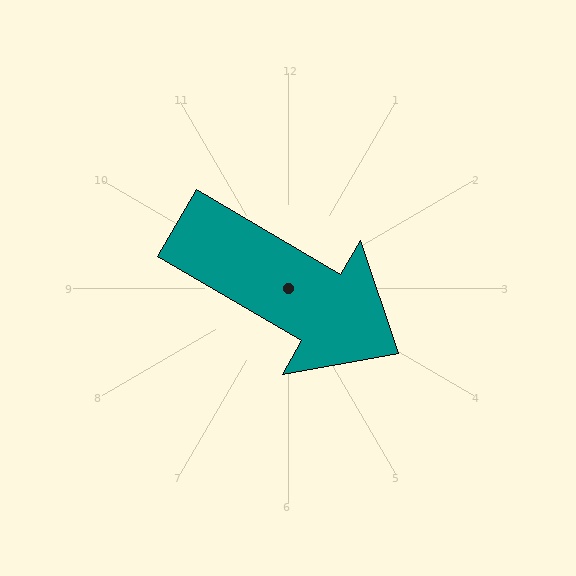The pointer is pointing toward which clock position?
Roughly 4 o'clock.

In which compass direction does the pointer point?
Southeast.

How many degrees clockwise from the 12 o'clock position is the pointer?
Approximately 120 degrees.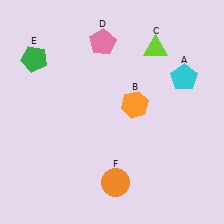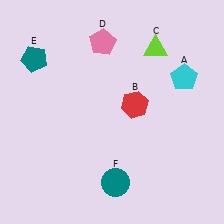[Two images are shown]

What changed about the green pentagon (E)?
In Image 1, E is green. In Image 2, it changed to teal.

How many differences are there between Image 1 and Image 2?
There are 3 differences between the two images.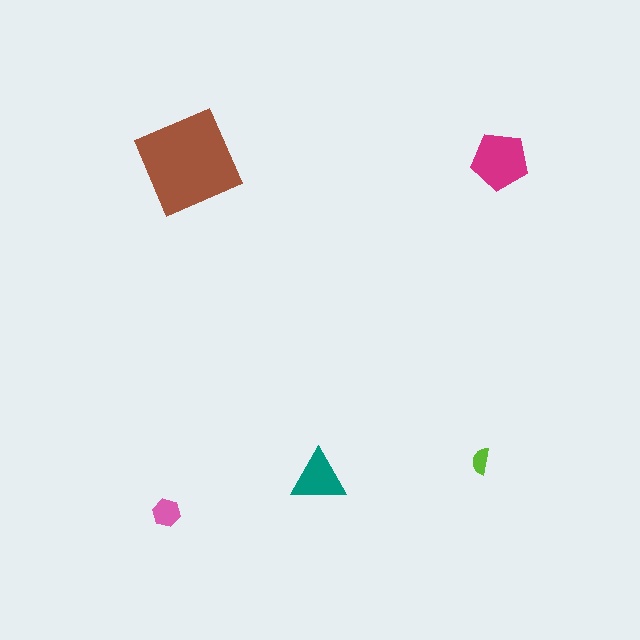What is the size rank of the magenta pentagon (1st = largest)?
2nd.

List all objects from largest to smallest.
The brown diamond, the magenta pentagon, the teal triangle, the pink hexagon, the lime semicircle.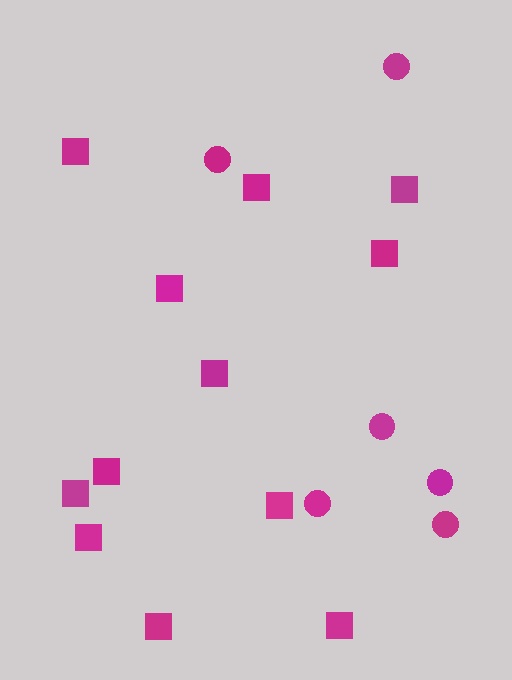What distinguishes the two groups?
There are 2 groups: one group of squares (12) and one group of circles (6).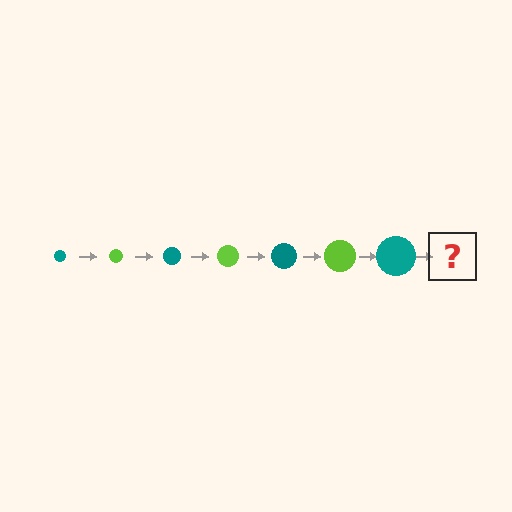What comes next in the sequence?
The next element should be a lime circle, larger than the previous one.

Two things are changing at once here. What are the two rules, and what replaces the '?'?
The two rules are that the circle grows larger each step and the color cycles through teal and lime. The '?' should be a lime circle, larger than the previous one.